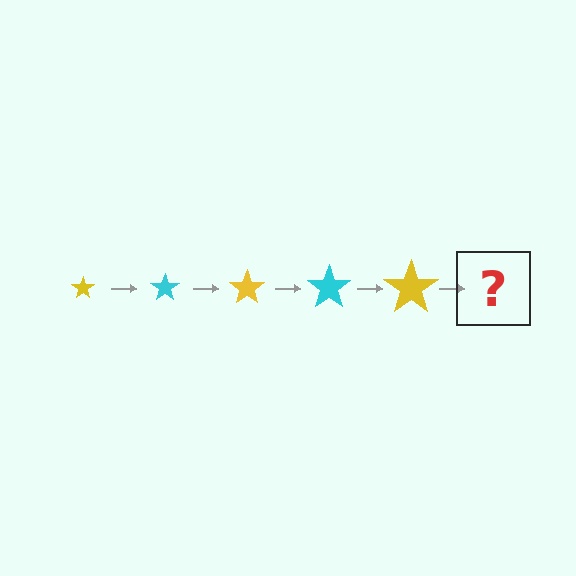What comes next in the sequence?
The next element should be a cyan star, larger than the previous one.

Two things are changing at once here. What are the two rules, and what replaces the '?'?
The two rules are that the star grows larger each step and the color cycles through yellow and cyan. The '?' should be a cyan star, larger than the previous one.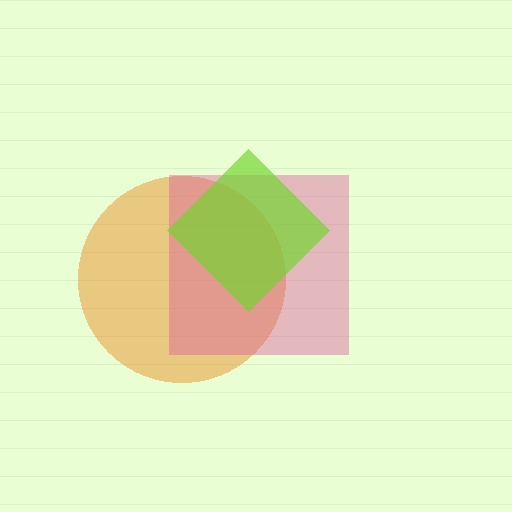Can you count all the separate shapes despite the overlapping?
Yes, there are 3 separate shapes.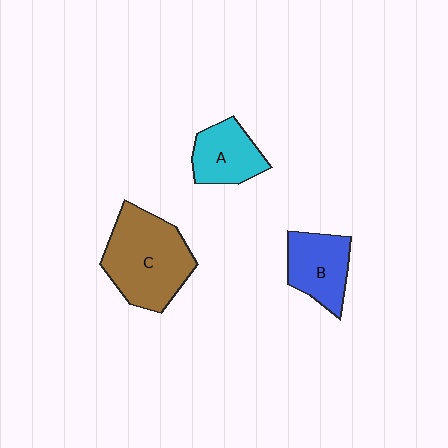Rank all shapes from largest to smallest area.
From largest to smallest: C (brown), B (blue), A (cyan).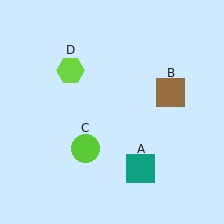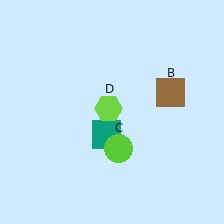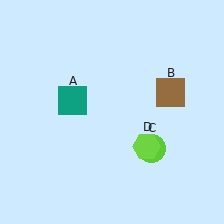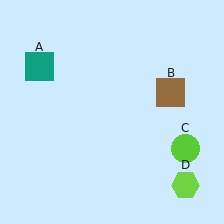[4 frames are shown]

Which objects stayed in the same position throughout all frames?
Brown square (object B) remained stationary.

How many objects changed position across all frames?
3 objects changed position: teal square (object A), lime circle (object C), lime hexagon (object D).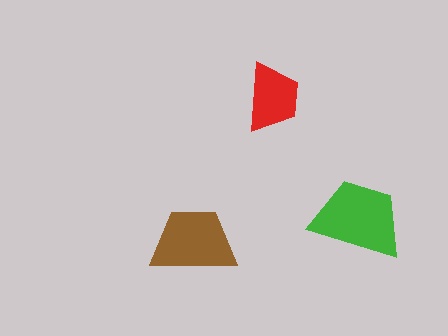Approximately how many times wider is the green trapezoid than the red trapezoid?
About 1.5 times wider.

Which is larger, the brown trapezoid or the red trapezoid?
The brown one.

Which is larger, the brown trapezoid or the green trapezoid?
The green one.